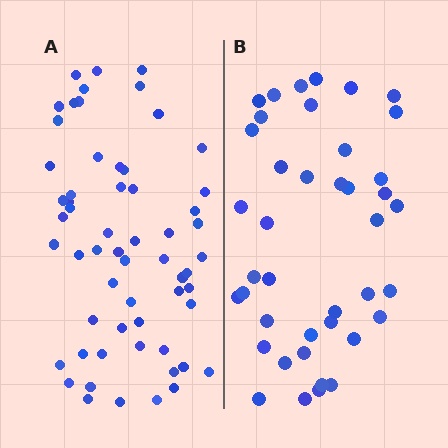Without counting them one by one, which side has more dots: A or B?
Region A (the left region) has more dots.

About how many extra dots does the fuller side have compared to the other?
Region A has approximately 20 more dots than region B.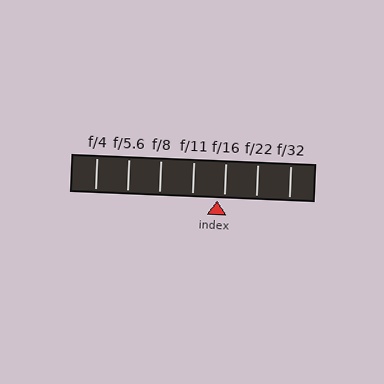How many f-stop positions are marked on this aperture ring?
There are 7 f-stop positions marked.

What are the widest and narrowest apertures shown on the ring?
The widest aperture shown is f/4 and the narrowest is f/32.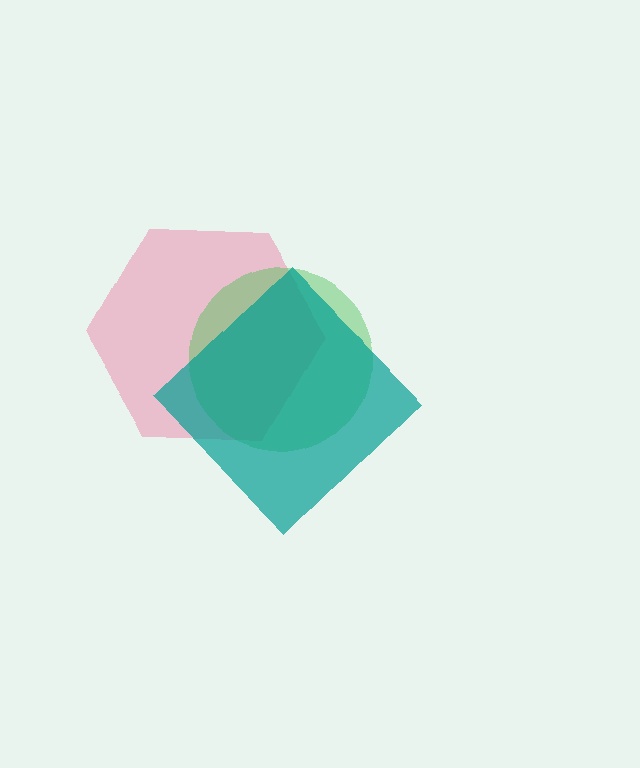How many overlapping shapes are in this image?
There are 3 overlapping shapes in the image.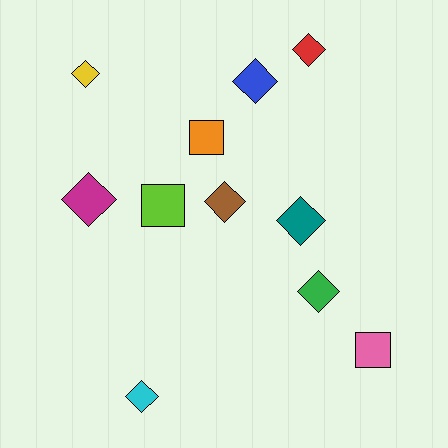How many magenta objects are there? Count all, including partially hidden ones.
There is 1 magenta object.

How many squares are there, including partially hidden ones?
There are 3 squares.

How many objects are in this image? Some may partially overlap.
There are 11 objects.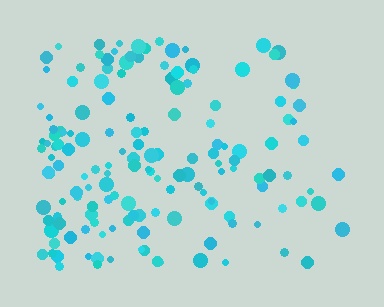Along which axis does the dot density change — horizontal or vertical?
Horizontal.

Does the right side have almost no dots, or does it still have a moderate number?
Still a moderate number, just noticeably fewer than the left.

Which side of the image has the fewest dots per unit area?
The right.